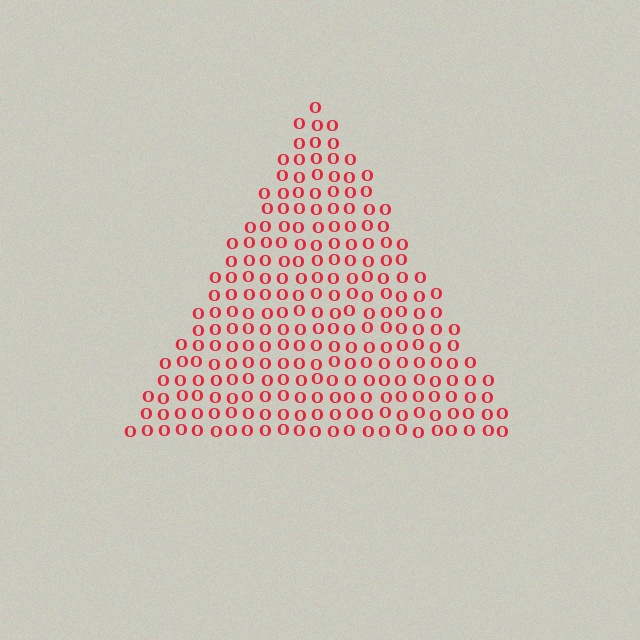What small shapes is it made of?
It is made of small letter O's.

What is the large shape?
The large shape is a triangle.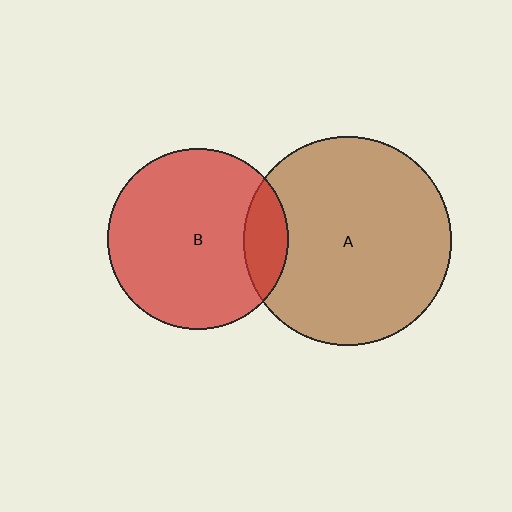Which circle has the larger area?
Circle A (brown).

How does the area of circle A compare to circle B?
Approximately 1.3 times.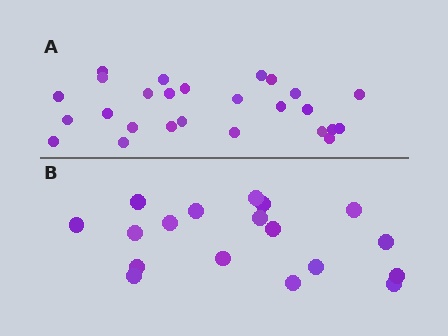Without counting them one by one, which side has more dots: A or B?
Region A (the top region) has more dots.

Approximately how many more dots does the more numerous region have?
Region A has roughly 8 or so more dots than region B.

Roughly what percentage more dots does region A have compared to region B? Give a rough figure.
About 45% more.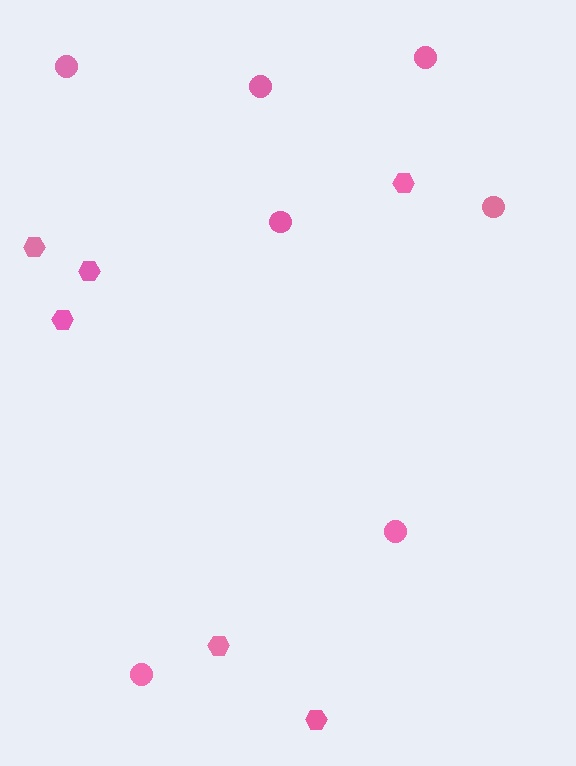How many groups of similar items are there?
There are 2 groups: one group of hexagons (6) and one group of circles (7).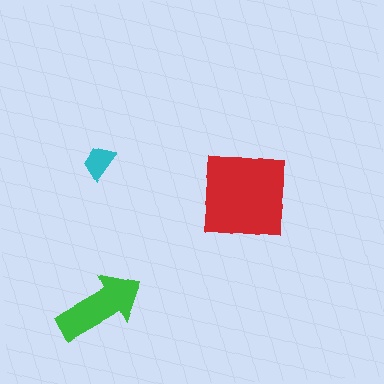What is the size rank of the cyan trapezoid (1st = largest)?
3rd.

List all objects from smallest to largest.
The cyan trapezoid, the green arrow, the red square.